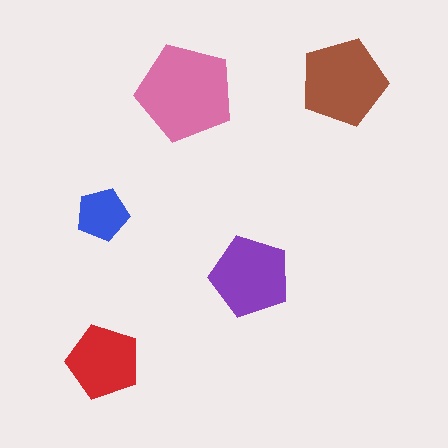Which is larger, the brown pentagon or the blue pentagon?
The brown one.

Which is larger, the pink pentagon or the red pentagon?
The pink one.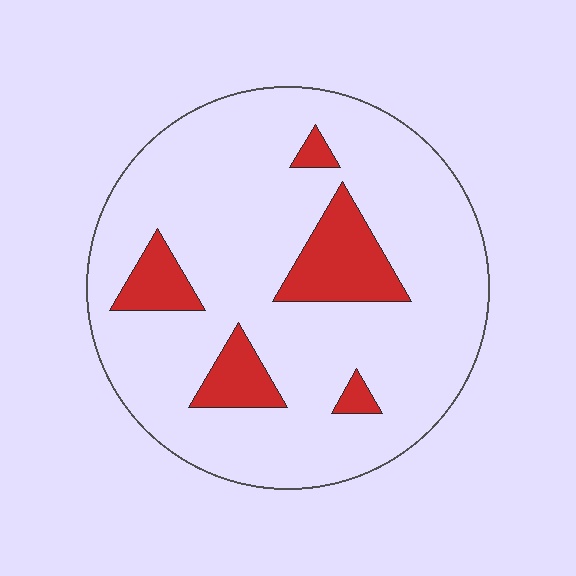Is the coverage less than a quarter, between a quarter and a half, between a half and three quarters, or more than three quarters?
Less than a quarter.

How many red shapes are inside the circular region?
5.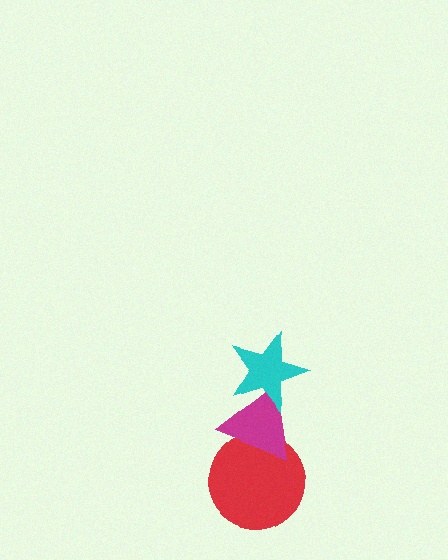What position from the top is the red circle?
The red circle is 3rd from the top.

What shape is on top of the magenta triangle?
The cyan star is on top of the magenta triangle.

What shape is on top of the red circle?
The magenta triangle is on top of the red circle.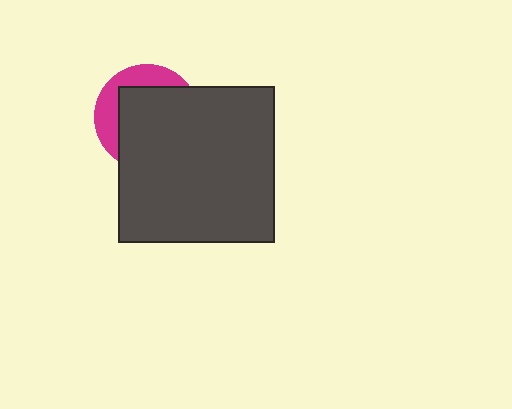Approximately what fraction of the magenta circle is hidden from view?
Roughly 70% of the magenta circle is hidden behind the dark gray square.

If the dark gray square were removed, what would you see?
You would see the complete magenta circle.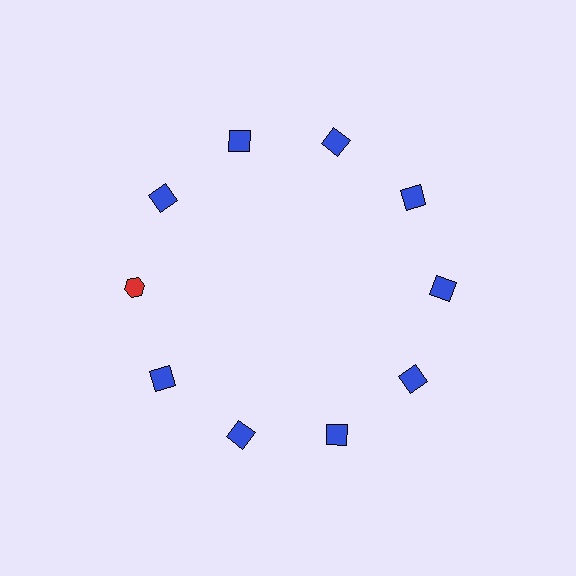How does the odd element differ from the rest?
It differs in both color (red instead of blue) and shape (hexagon instead of square).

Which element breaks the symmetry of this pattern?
The red hexagon at roughly the 9 o'clock position breaks the symmetry. All other shapes are blue squares.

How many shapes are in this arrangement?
There are 10 shapes arranged in a ring pattern.